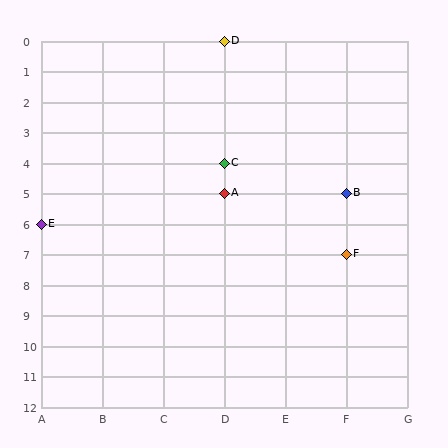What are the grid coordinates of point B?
Point B is at grid coordinates (F, 5).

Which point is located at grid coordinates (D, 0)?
Point D is at (D, 0).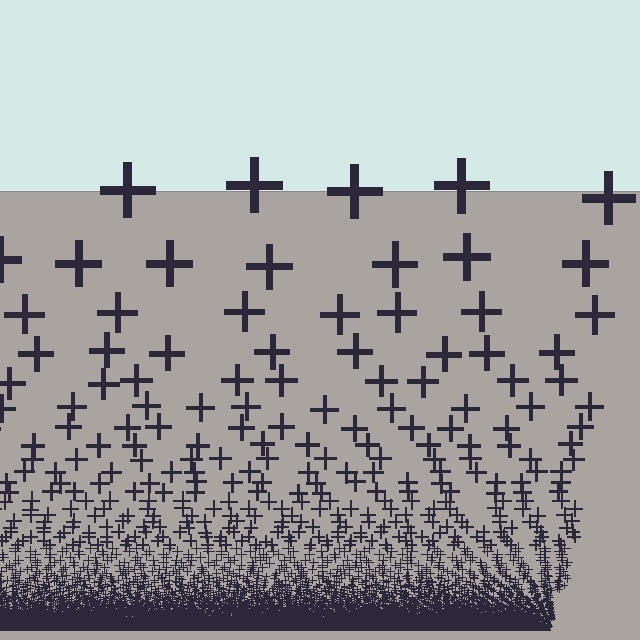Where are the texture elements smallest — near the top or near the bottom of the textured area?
Near the bottom.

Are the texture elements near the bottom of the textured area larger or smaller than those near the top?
Smaller. The gradient is inverted — elements near the bottom are smaller and denser.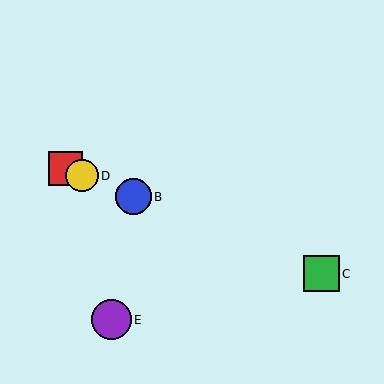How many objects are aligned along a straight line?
4 objects (A, B, C, D) are aligned along a straight line.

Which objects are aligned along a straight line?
Objects A, B, C, D are aligned along a straight line.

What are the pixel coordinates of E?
Object E is at (111, 320).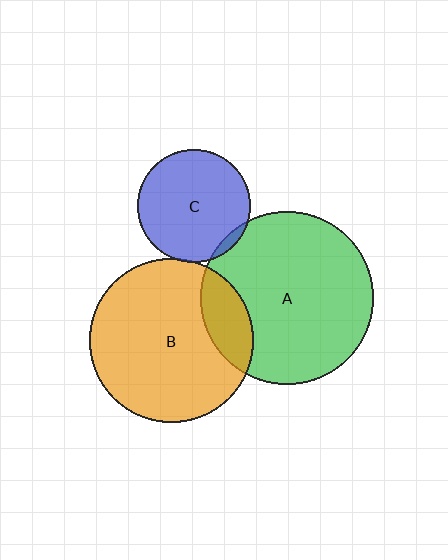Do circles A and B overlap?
Yes.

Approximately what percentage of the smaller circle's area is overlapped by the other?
Approximately 15%.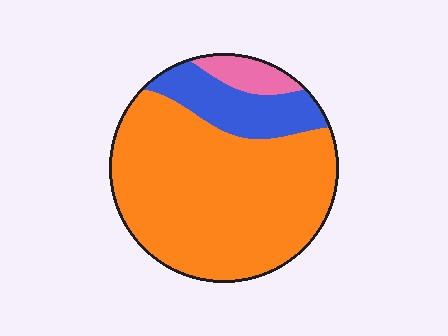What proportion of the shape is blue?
Blue covers around 20% of the shape.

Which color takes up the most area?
Orange, at roughly 75%.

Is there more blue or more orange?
Orange.